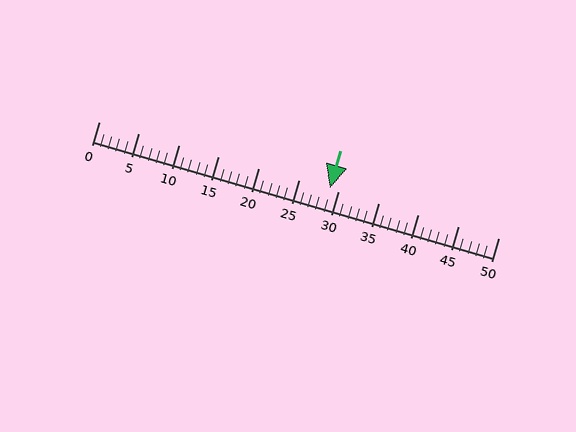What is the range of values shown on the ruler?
The ruler shows values from 0 to 50.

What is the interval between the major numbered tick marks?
The major tick marks are spaced 5 units apart.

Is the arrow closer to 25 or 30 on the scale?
The arrow is closer to 30.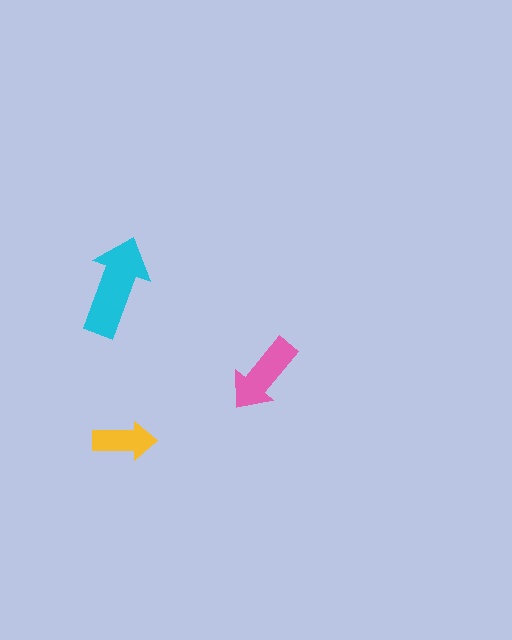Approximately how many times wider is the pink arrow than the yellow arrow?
About 1.5 times wider.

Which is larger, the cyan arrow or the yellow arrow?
The cyan one.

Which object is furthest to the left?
The cyan arrow is leftmost.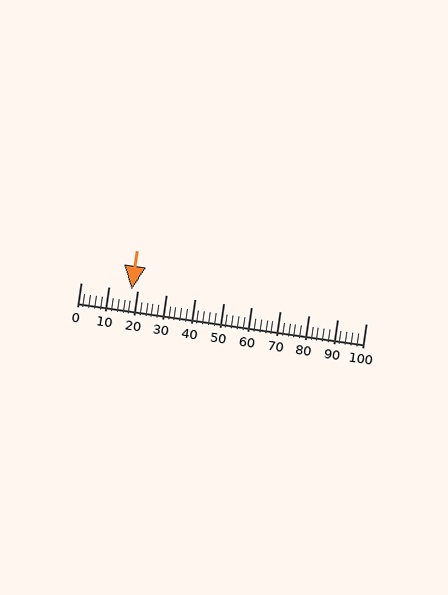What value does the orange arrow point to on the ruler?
The orange arrow points to approximately 18.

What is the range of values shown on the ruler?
The ruler shows values from 0 to 100.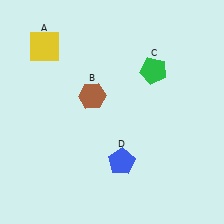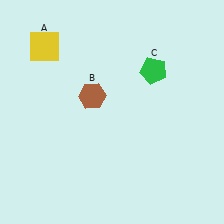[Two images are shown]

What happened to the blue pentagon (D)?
The blue pentagon (D) was removed in Image 2. It was in the bottom-right area of Image 1.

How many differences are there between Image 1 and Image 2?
There is 1 difference between the two images.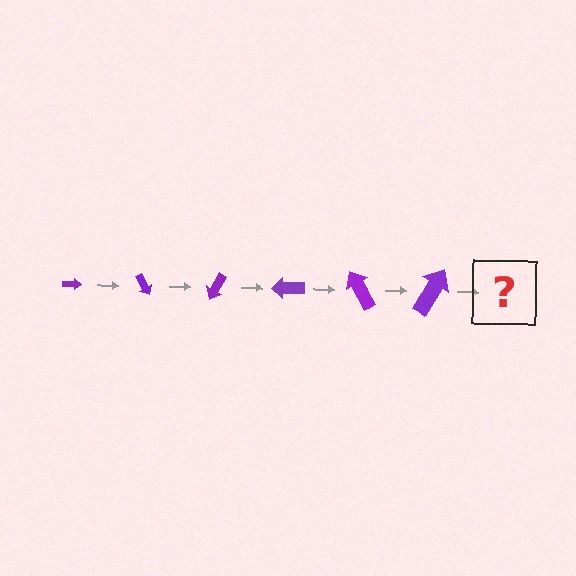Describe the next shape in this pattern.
It should be an arrow, larger than the previous one and rotated 360 degrees from the start.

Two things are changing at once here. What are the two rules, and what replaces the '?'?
The two rules are that the arrow grows larger each step and it rotates 60 degrees each step. The '?' should be an arrow, larger than the previous one and rotated 360 degrees from the start.